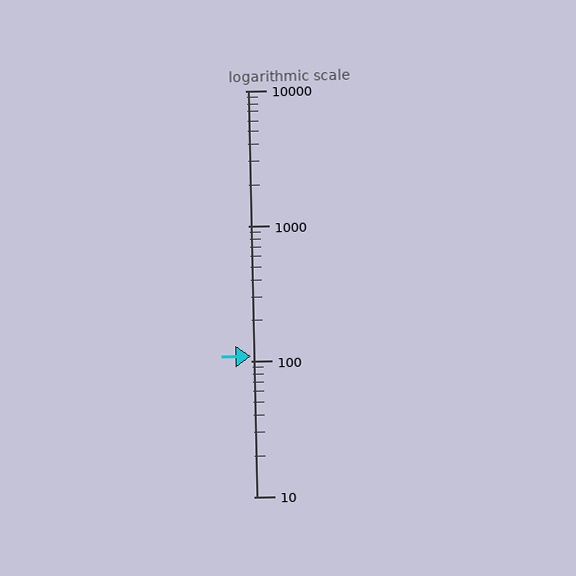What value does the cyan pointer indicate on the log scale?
The pointer indicates approximately 110.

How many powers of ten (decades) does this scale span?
The scale spans 3 decades, from 10 to 10000.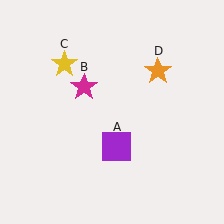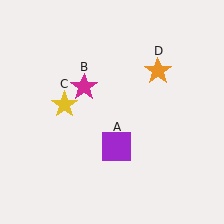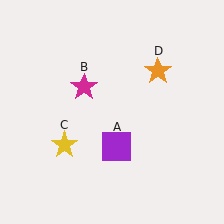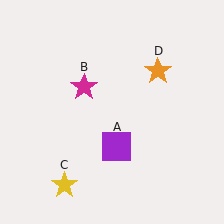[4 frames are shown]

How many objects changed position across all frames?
1 object changed position: yellow star (object C).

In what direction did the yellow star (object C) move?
The yellow star (object C) moved down.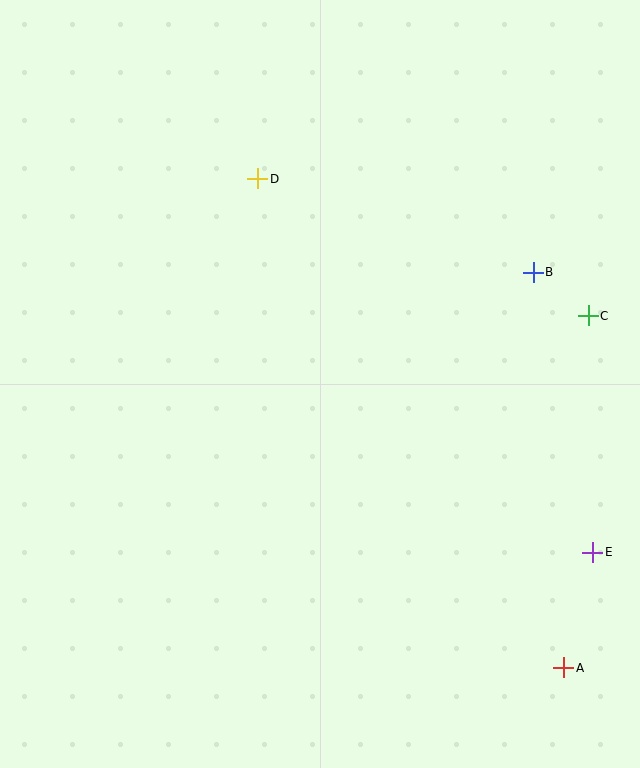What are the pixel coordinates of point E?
Point E is at (593, 552).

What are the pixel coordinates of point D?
Point D is at (258, 179).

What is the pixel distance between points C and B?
The distance between C and B is 70 pixels.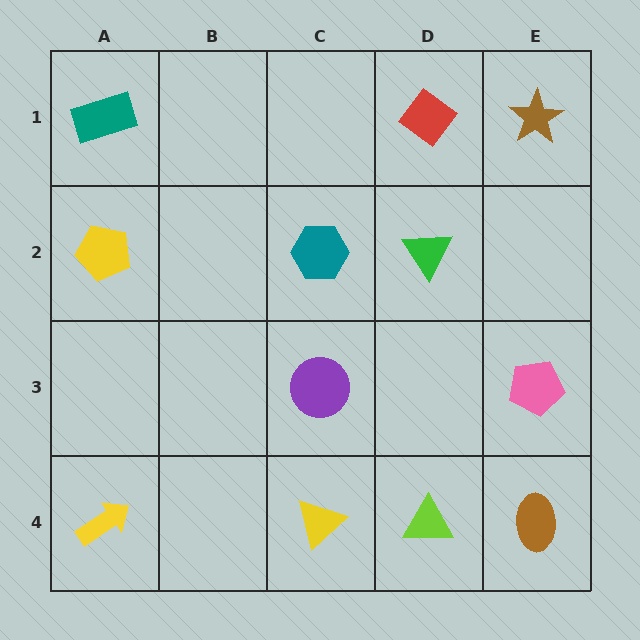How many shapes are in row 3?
2 shapes.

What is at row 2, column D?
A green triangle.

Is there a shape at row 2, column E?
No, that cell is empty.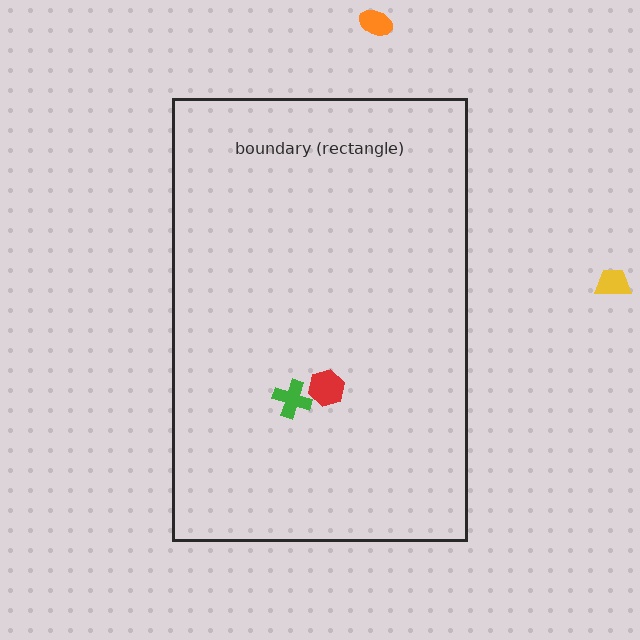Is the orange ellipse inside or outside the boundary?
Outside.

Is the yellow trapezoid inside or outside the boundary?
Outside.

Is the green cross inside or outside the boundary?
Inside.